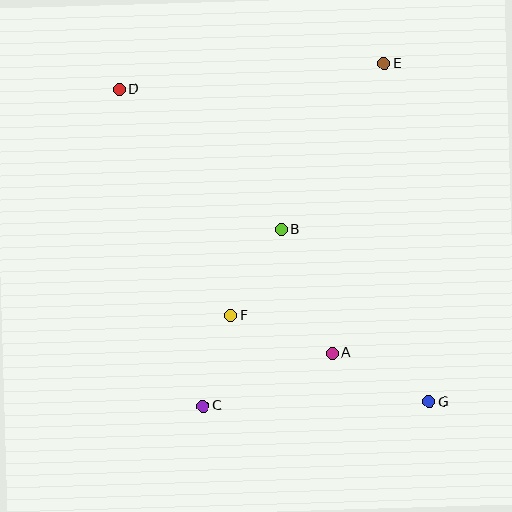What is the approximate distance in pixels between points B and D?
The distance between B and D is approximately 214 pixels.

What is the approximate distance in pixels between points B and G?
The distance between B and G is approximately 227 pixels.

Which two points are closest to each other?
Points C and F are closest to each other.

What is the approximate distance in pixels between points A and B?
The distance between A and B is approximately 133 pixels.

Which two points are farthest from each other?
Points D and G are farthest from each other.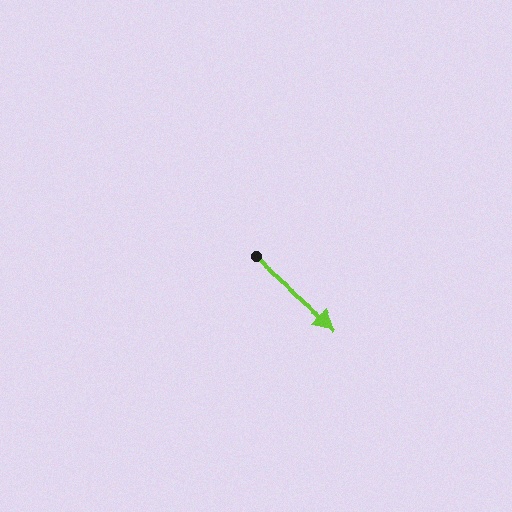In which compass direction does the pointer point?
Southeast.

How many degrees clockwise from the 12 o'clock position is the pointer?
Approximately 131 degrees.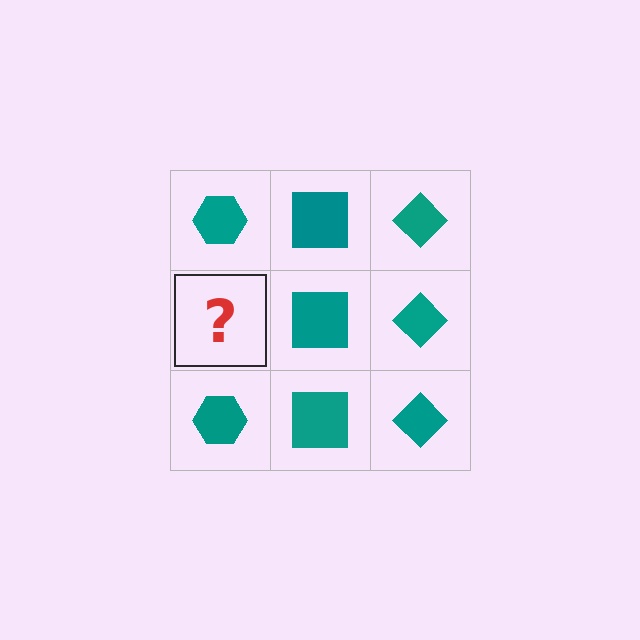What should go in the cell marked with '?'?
The missing cell should contain a teal hexagon.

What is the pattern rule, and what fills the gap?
The rule is that each column has a consistent shape. The gap should be filled with a teal hexagon.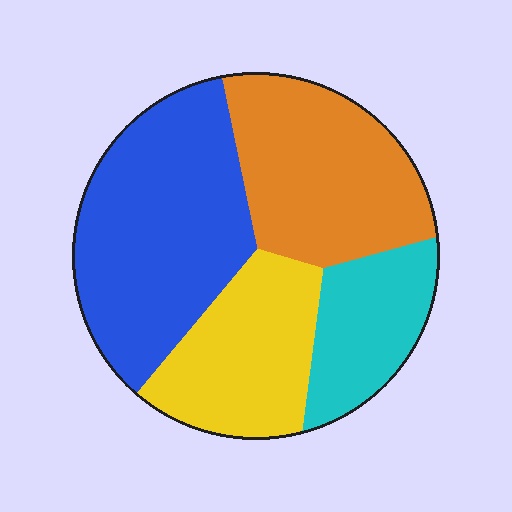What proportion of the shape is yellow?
Yellow covers about 20% of the shape.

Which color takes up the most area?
Blue, at roughly 35%.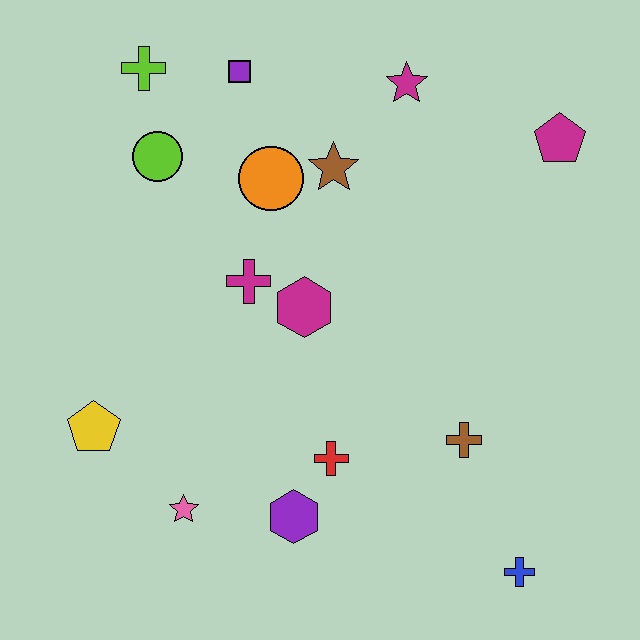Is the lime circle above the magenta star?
No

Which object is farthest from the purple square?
The blue cross is farthest from the purple square.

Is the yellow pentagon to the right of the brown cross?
No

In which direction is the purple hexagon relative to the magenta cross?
The purple hexagon is below the magenta cross.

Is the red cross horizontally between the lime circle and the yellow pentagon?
No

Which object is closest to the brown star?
The orange circle is closest to the brown star.